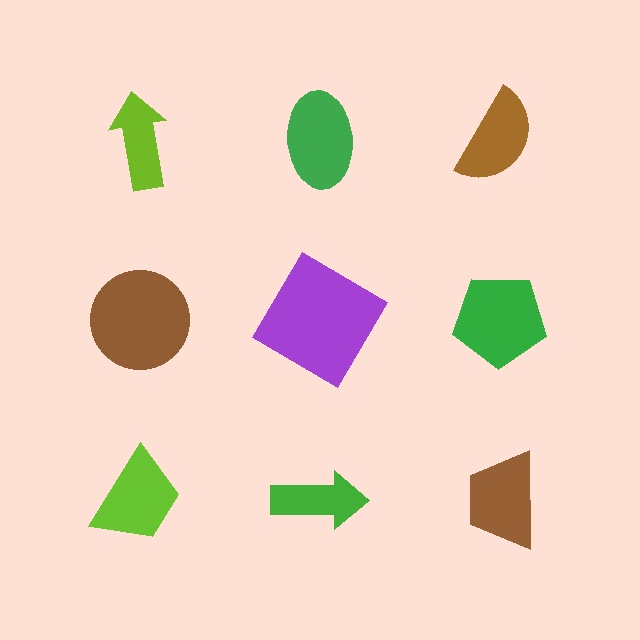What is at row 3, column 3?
A brown trapezoid.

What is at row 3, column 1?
A lime trapezoid.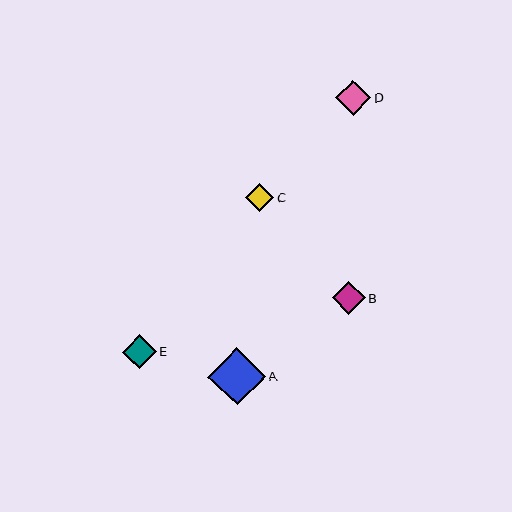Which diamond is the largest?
Diamond A is the largest with a size of approximately 58 pixels.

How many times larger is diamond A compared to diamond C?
Diamond A is approximately 2.0 times the size of diamond C.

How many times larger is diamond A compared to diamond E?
Diamond A is approximately 1.7 times the size of diamond E.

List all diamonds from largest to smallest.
From largest to smallest: A, D, E, B, C.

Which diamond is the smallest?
Diamond C is the smallest with a size of approximately 29 pixels.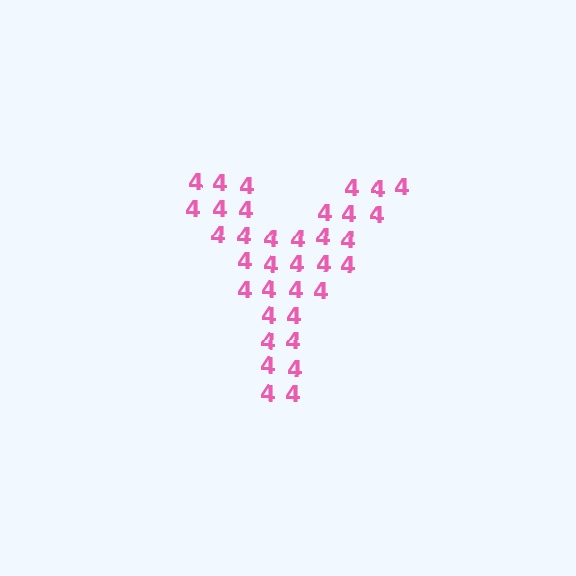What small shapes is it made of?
It is made of small digit 4's.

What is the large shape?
The large shape is the letter Y.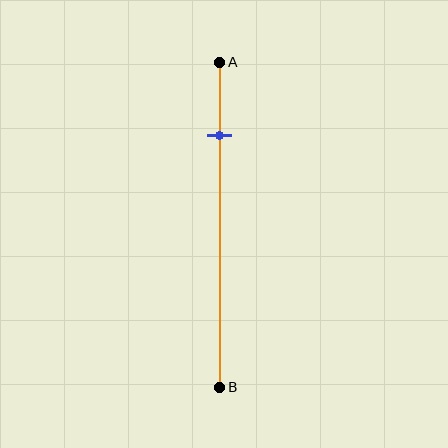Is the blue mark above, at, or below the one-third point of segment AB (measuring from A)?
The blue mark is above the one-third point of segment AB.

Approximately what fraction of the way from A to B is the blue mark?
The blue mark is approximately 25% of the way from A to B.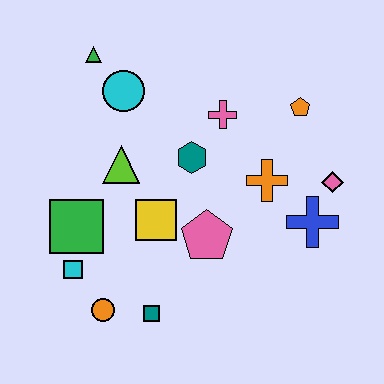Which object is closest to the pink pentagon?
The yellow square is closest to the pink pentagon.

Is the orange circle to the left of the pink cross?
Yes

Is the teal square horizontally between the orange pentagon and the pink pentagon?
No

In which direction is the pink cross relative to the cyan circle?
The pink cross is to the right of the cyan circle.